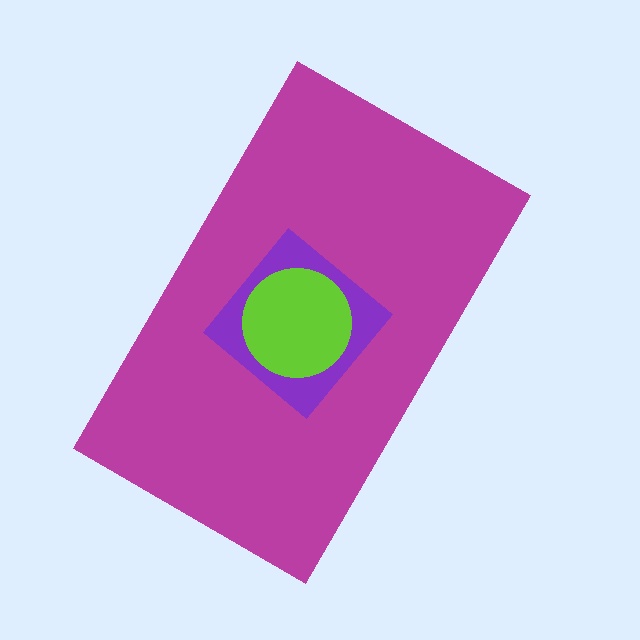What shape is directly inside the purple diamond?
The lime circle.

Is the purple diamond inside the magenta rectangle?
Yes.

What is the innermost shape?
The lime circle.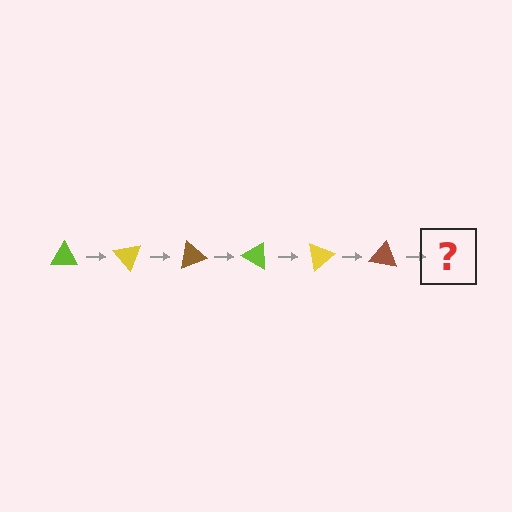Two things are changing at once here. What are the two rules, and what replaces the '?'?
The two rules are that it rotates 50 degrees each step and the color cycles through lime, yellow, and brown. The '?' should be a lime triangle, rotated 300 degrees from the start.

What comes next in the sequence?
The next element should be a lime triangle, rotated 300 degrees from the start.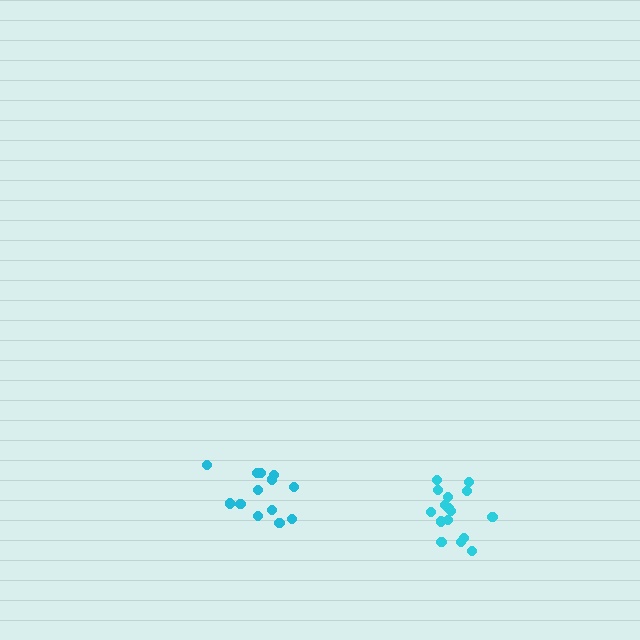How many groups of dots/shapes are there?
There are 2 groups.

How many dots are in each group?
Group 1: 13 dots, Group 2: 16 dots (29 total).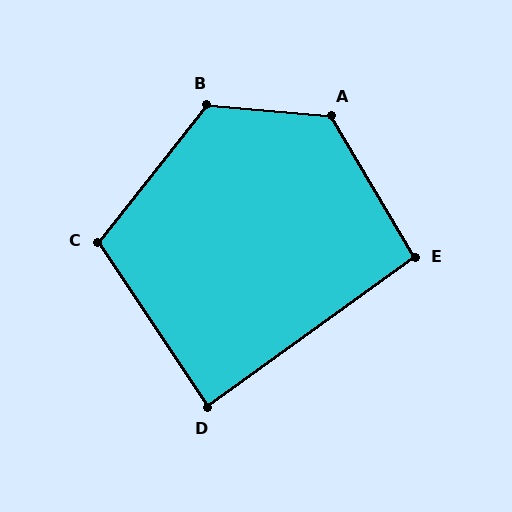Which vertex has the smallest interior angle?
D, at approximately 88 degrees.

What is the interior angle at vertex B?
Approximately 123 degrees (obtuse).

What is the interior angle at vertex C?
Approximately 108 degrees (obtuse).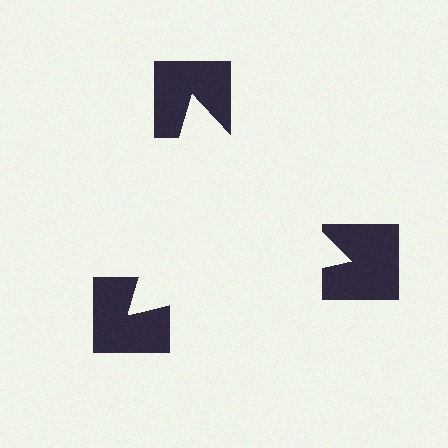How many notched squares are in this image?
There are 3 — one at each vertex of the illusory triangle.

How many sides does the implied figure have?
3 sides.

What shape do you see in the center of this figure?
An illusory triangle — its edges are inferred from the aligned wedge cuts in the notched squares, not physically drawn.